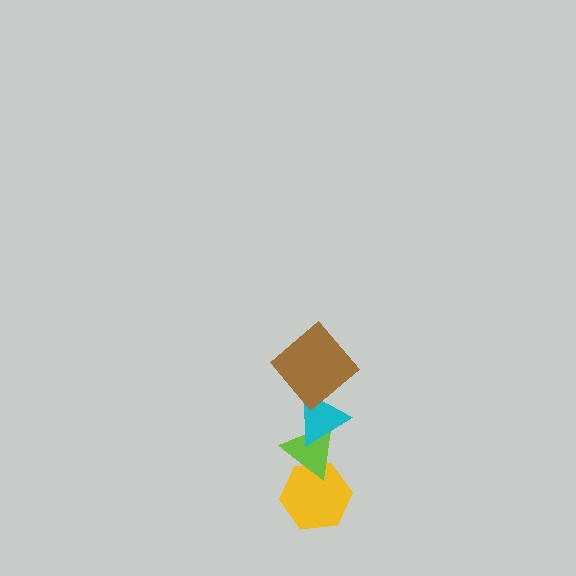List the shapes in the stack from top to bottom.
From top to bottom: the brown diamond, the cyan triangle, the lime triangle, the yellow hexagon.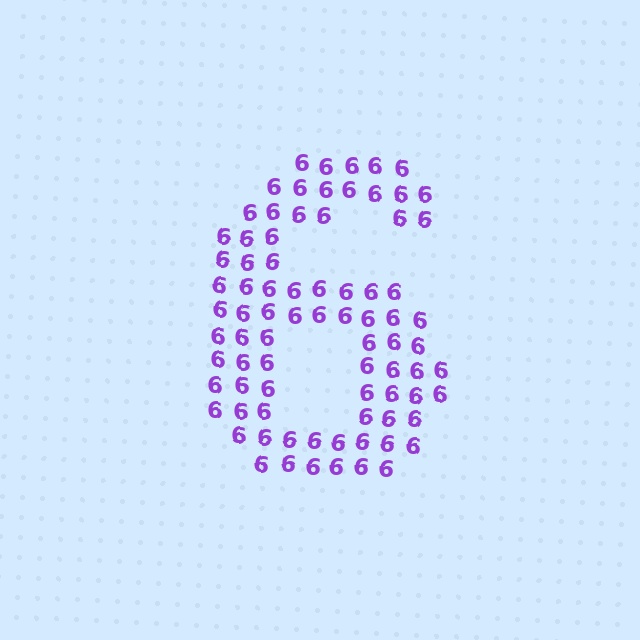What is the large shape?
The large shape is the digit 6.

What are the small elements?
The small elements are digit 6's.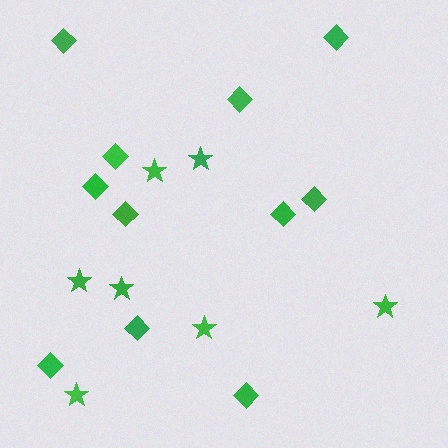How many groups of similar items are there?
There are 2 groups: one group of diamonds (11) and one group of stars (7).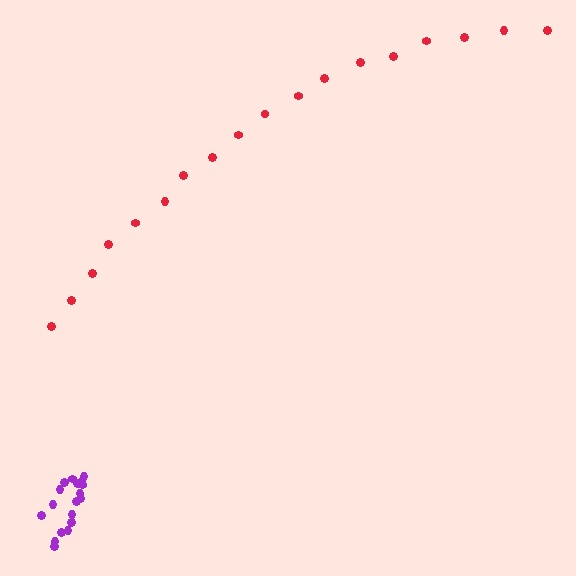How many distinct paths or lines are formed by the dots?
There are 2 distinct paths.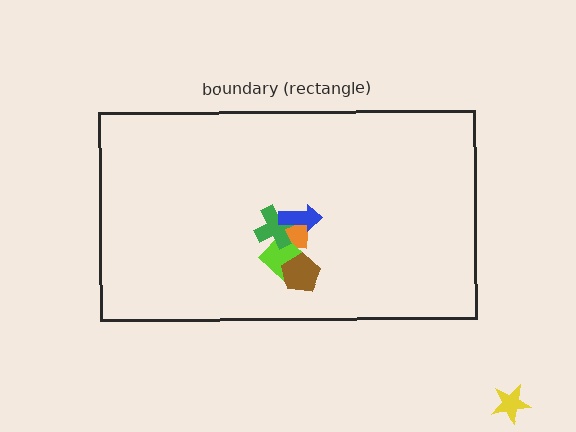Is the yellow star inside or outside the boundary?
Outside.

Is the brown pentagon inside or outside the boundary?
Inside.